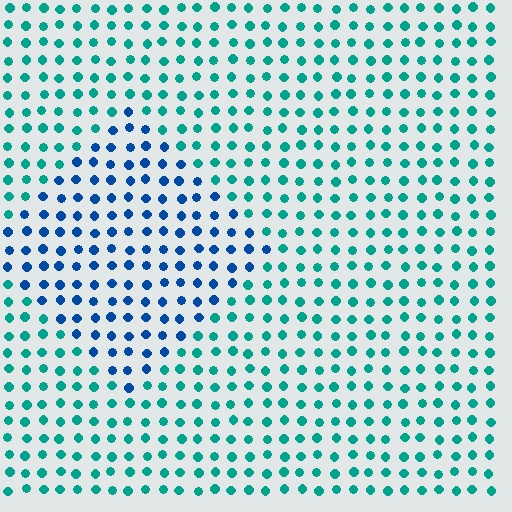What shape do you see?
I see a diamond.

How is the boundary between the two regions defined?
The boundary is defined purely by a slight shift in hue (about 42 degrees). Spacing, size, and orientation are identical on both sides.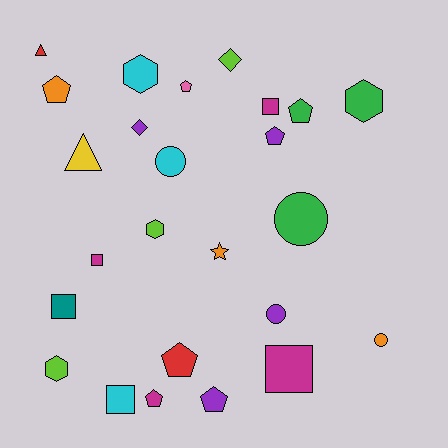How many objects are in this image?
There are 25 objects.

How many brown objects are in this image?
There are no brown objects.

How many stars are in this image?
There is 1 star.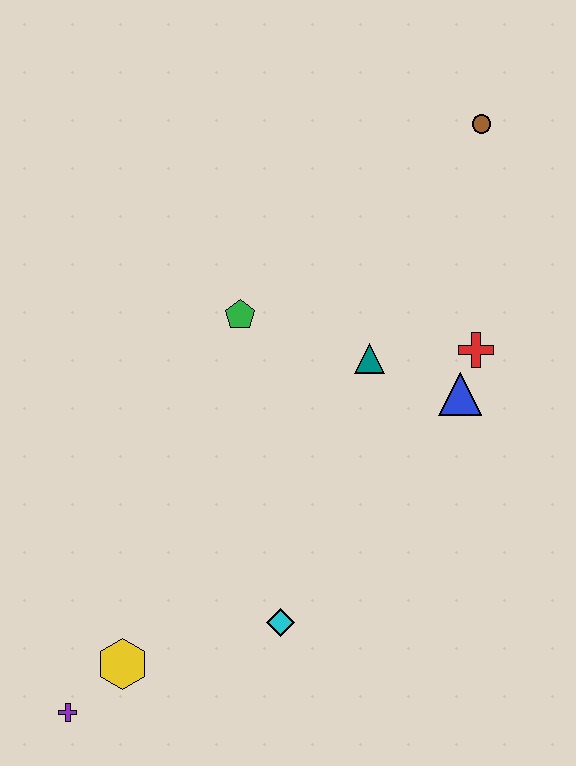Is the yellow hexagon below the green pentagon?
Yes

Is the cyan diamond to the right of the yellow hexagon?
Yes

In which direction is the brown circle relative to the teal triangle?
The brown circle is above the teal triangle.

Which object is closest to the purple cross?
The yellow hexagon is closest to the purple cross.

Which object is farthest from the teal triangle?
The purple cross is farthest from the teal triangle.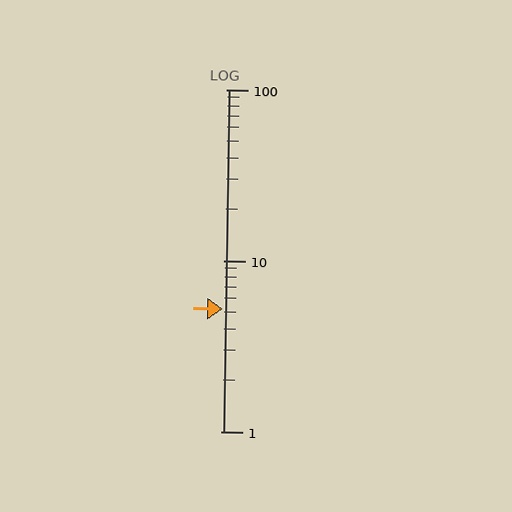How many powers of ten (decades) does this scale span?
The scale spans 2 decades, from 1 to 100.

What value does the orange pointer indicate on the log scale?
The pointer indicates approximately 5.2.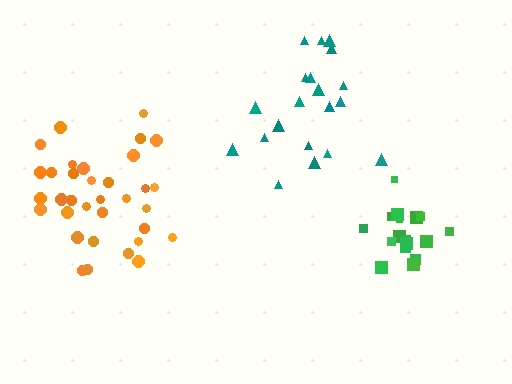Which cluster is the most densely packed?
Green.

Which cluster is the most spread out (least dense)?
Teal.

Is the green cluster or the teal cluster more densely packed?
Green.